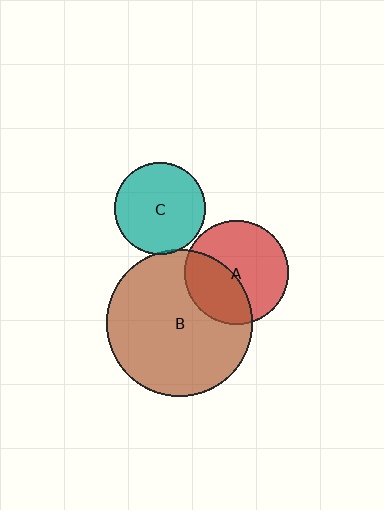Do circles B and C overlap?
Yes.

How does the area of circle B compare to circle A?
Approximately 2.0 times.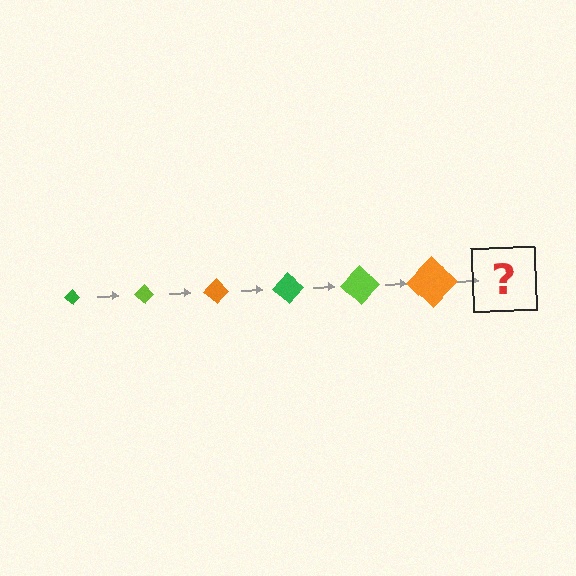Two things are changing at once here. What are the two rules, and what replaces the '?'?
The two rules are that the diamond grows larger each step and the color cycles through green, lime, and orange. The '?' should be a green diamond, larger than the previous one.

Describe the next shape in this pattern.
It should be a green diamond, larger than the previous one.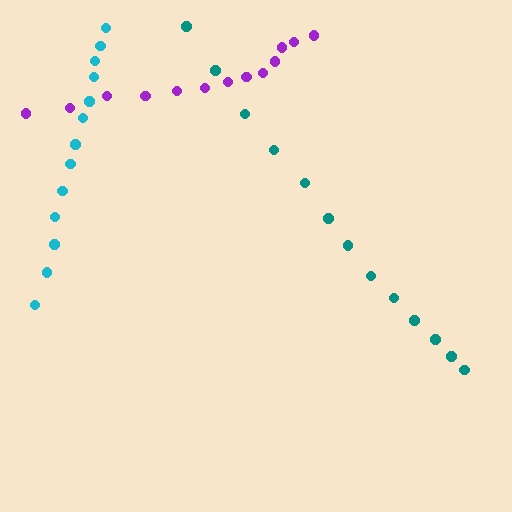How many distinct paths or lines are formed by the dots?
There are 3 distinct paths.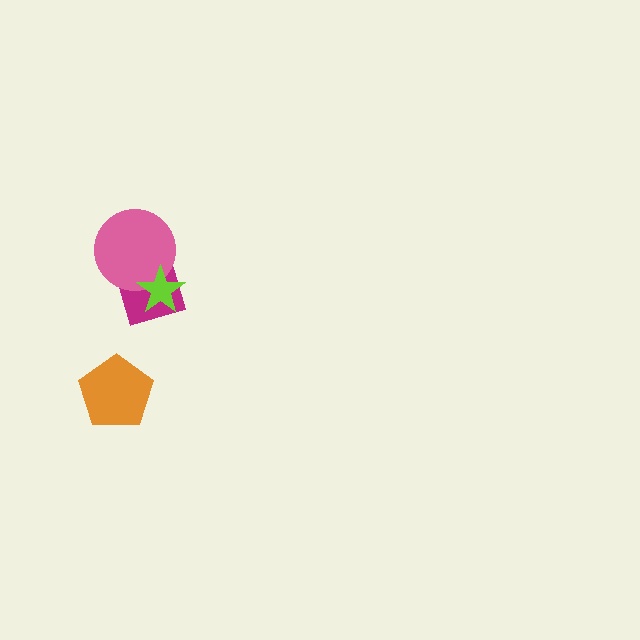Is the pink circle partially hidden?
Yes, it is partially covered by another shape.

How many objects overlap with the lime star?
2 objects overlap with the lime star.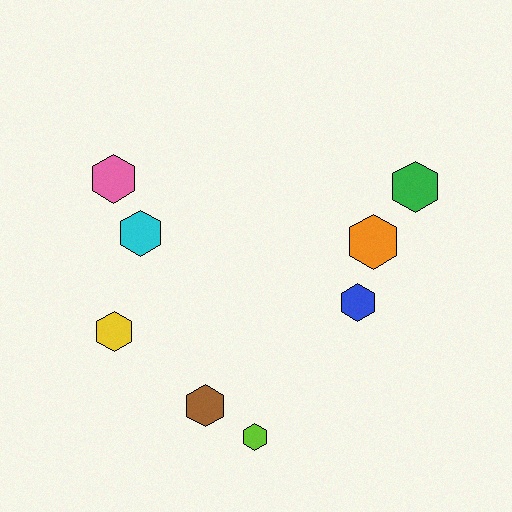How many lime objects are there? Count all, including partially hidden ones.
There is 1 lime object.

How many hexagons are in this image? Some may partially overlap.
There are 8 hexagons.